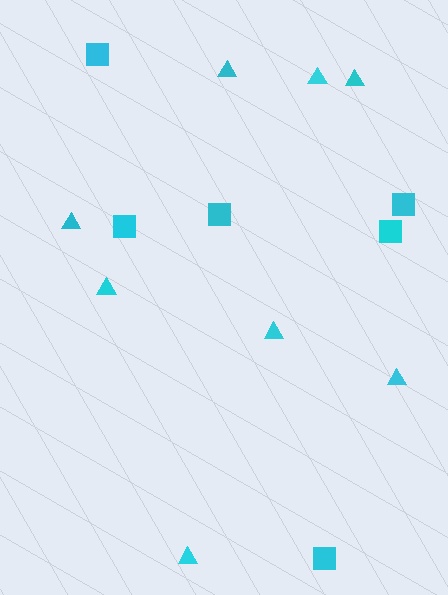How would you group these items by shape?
There are 2 groups: one group of triangles (8) and one group of squares (6).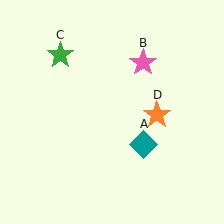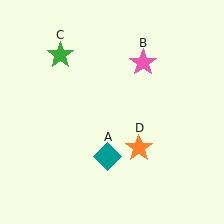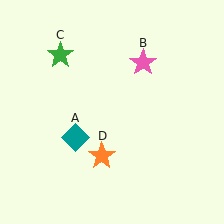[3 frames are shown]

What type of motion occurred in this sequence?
The teal diamond (object A), orange star (object D) rotated clockwise around the center of the scene.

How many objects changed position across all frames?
2 objects changed position: teal diamond (object A), orange star (object D).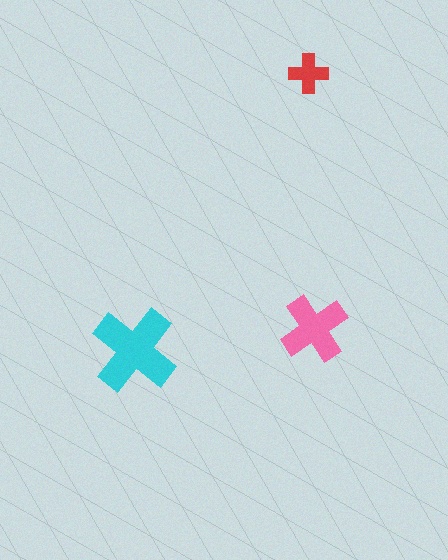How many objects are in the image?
There are 3 objects in the image.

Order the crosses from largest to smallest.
the cyan one, the pink one, the red one.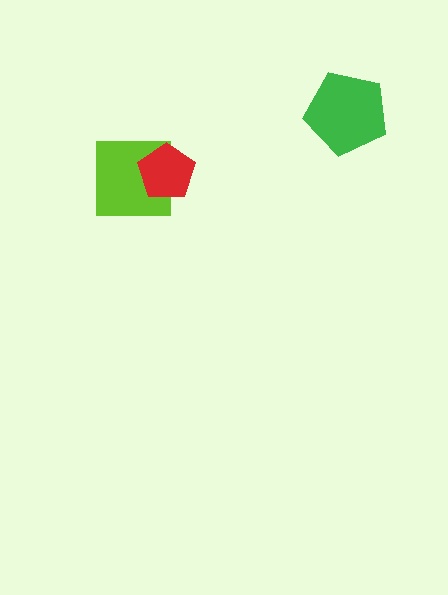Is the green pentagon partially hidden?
No, no other shape covers it.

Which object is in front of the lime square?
The red pentagon is in front of the lime square.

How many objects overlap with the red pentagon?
1 object overlaps with the red pentagon.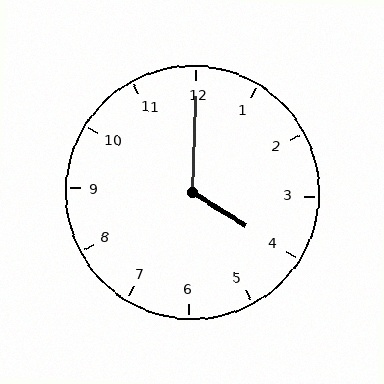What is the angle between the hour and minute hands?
Approximately 120 degrees.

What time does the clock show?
4:00.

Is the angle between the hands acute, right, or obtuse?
It is obtuse.